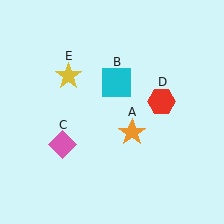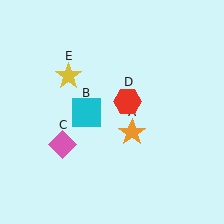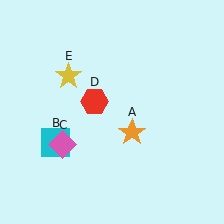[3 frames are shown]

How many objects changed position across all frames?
2 objects changed position: cyan square (object B), red hexagon (object D).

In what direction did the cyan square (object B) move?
The cyan square (object B) moved down and to the left.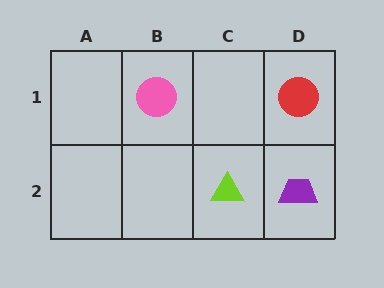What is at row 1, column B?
A pink circle.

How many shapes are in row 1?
2 shapes.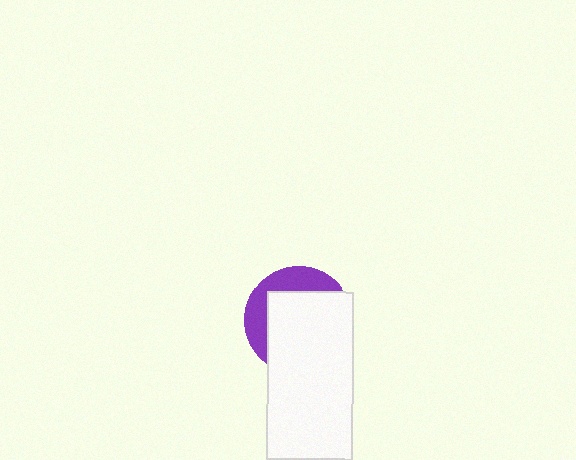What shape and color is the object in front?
The object in front is a white rectangle.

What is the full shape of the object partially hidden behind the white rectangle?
The partially hidden object is a purple circle.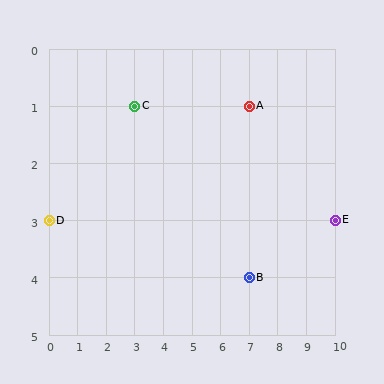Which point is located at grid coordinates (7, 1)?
Point A is at (7, 1).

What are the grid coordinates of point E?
Point E is at grid coordinates (10, 3).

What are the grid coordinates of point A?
Point A is at grid coordinates (7, 1).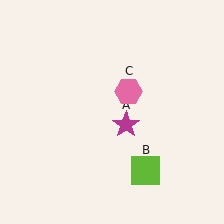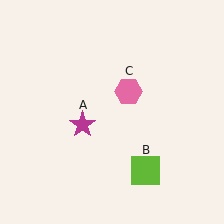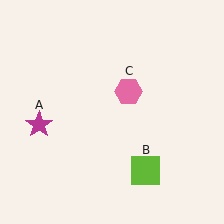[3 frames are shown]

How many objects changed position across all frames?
1 object changed position: magenta star (object A).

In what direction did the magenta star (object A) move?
The magenta star (object A) moved left.